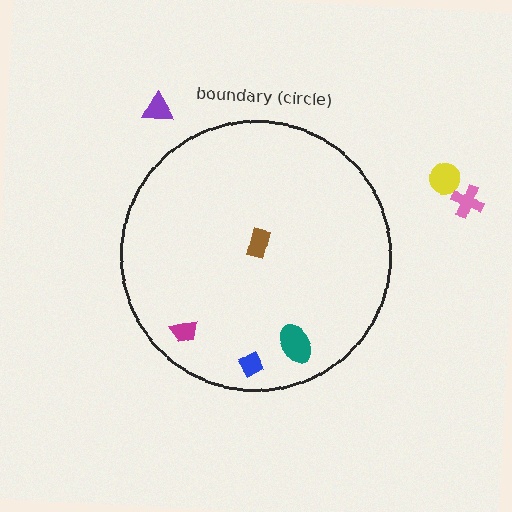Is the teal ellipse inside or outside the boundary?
Inside.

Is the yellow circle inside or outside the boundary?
Outside.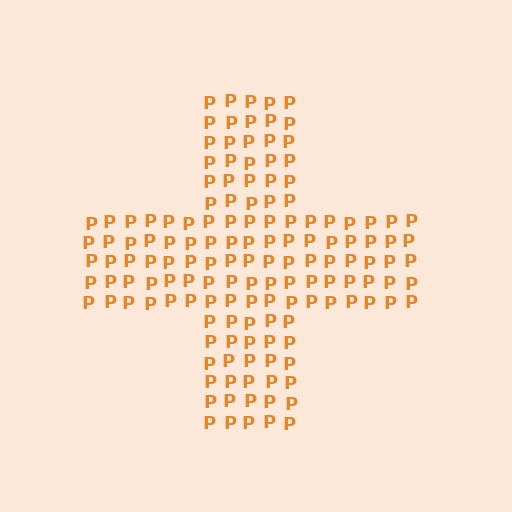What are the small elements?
The small elements are letter P's.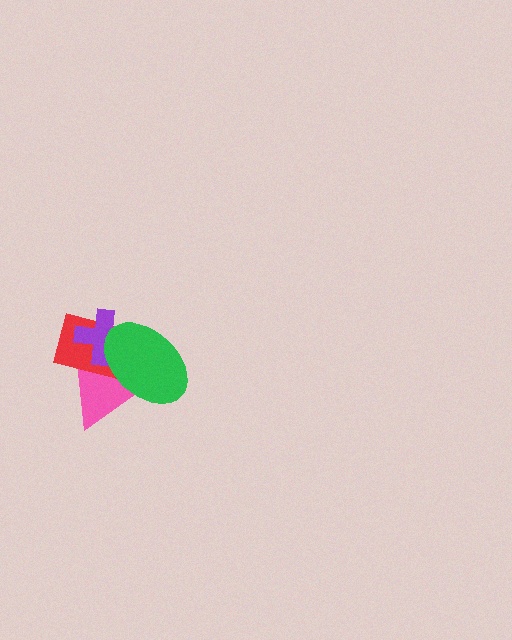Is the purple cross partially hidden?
Yes, it is partially covered by another shape.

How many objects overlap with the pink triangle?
3 objects overlap with the pink triangle.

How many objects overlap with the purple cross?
3 objects overlap with the purple cross.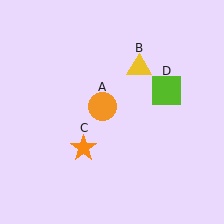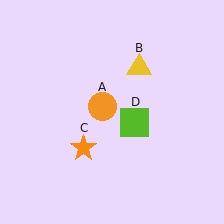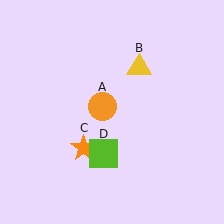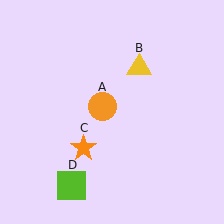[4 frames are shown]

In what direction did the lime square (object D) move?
The lime square (object D) moved down and to the left.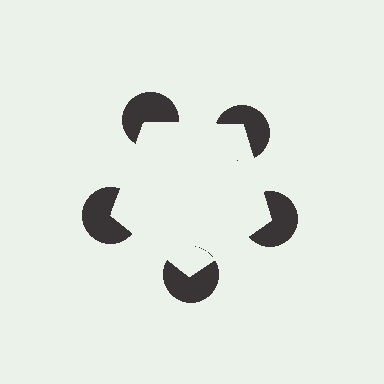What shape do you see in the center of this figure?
An illusory pentagon — its edges are inferred from the aligned wedge cuts in the pac-man discs, not physically drawn.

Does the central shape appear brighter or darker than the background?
It typically appears slightly brighter than the background, even though no actual brightness change is drawn.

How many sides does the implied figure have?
5 sides.